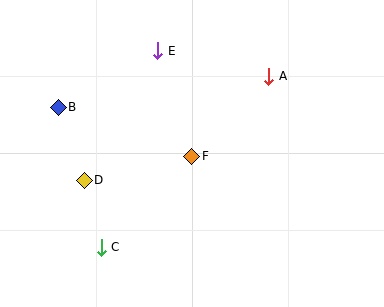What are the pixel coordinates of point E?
Point E is at (158, 51).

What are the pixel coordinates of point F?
Point F is at (192, 156).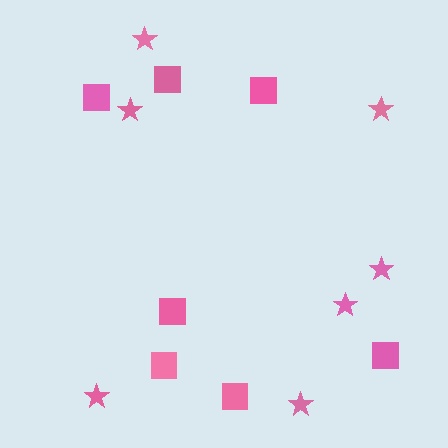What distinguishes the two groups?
There are 2 groups: one group of squares (7) and one group of stars (7).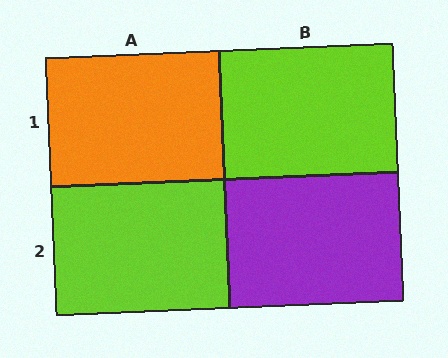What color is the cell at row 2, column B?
Purple.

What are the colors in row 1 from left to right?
Orange, lime.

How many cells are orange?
1 cell is orange.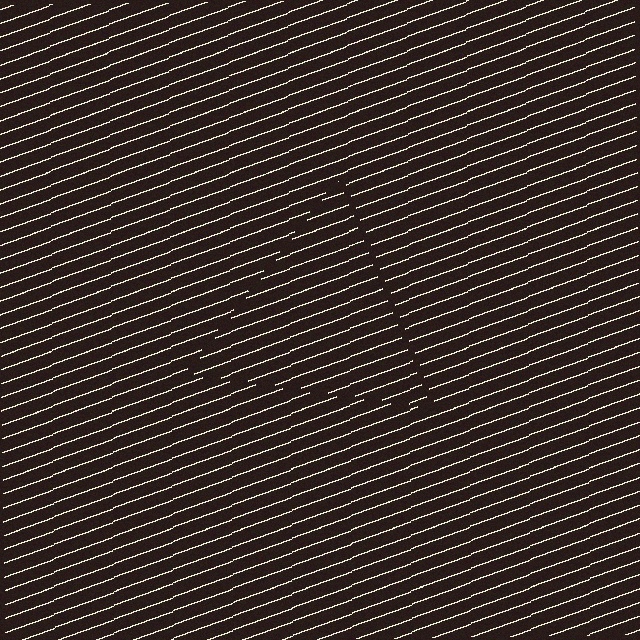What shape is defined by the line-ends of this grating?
An illusory triangle. The interior of the shape contains the same grating, shifted by half a period — the contour is defined by the phase discontinuity where line-ends from the inner and outer gratings abut.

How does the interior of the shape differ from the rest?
The interior of the shape contains the same grating, shifted by half a period — the contour is defined by the phase discontinuity where line-ends from the inner and outer gratings abut.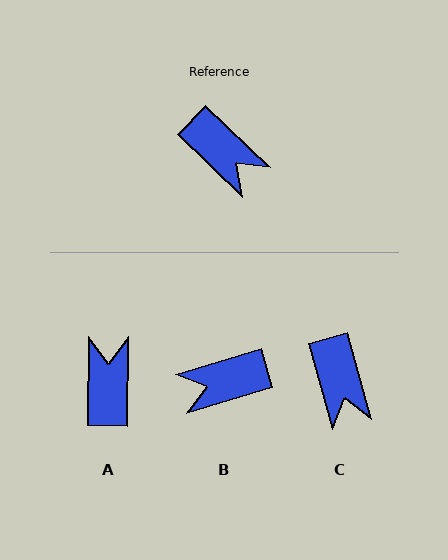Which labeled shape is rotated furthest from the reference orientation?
A, about 133 degrees away.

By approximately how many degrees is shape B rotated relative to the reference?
Approximately 119 degrees clockwise.